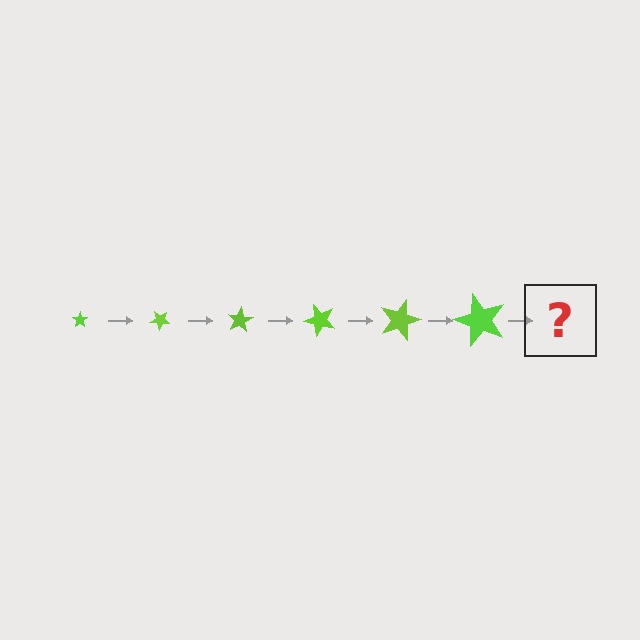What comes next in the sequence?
The next element should be a star, larger than the previous one and rotated 240 degrees from the start.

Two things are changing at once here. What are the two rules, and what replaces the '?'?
The two rules are that the star grows larger each step and it rotates 40 degrees each step. The '?' should be a star, larger than the previous one and rotated 240 degrees from the start.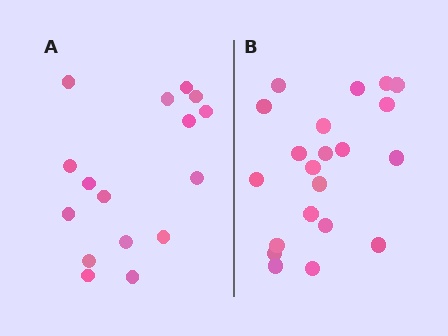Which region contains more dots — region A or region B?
Region B (the right region) has more dots.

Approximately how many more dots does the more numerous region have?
Region B has about 5 more dots than region A.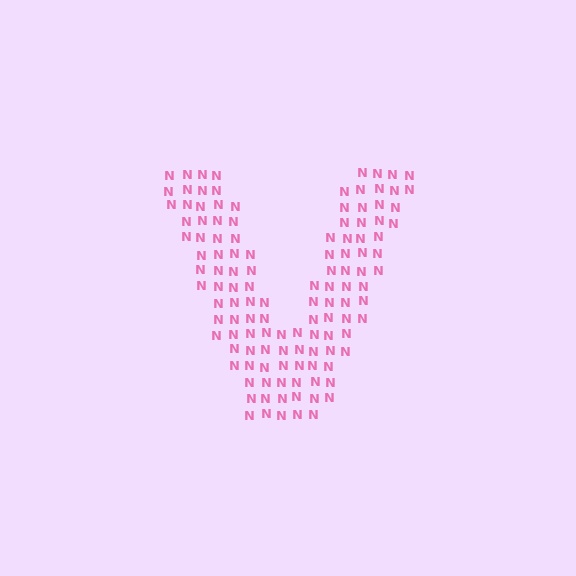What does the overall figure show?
The overall figure shows the letter V.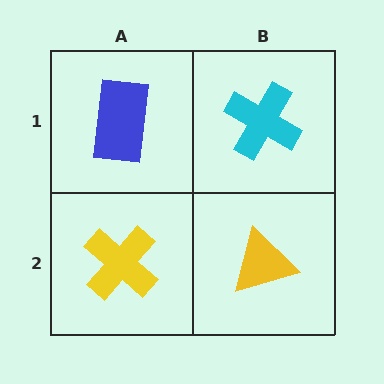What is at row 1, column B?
A cyan cross.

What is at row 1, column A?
A blue rectangle.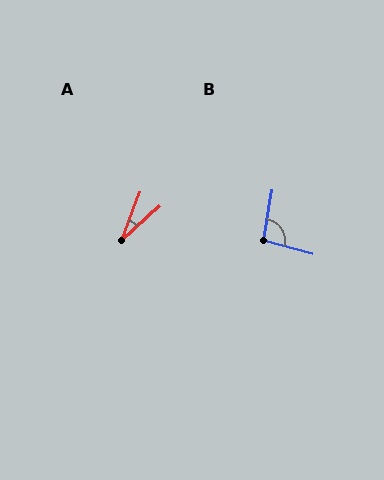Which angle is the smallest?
A, at approximately 28 degrees.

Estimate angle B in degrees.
Approximately 96 degrees.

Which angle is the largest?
B, at approximately 96 degrees.